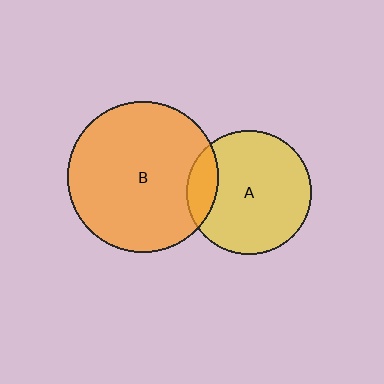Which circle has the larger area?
Circle B (orange).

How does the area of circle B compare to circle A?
Approximately 1.5 times.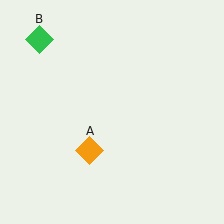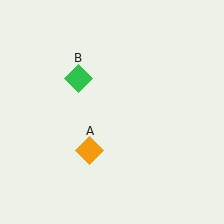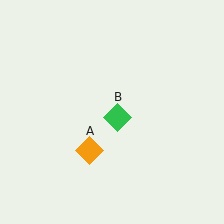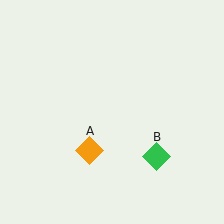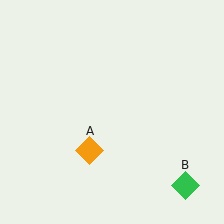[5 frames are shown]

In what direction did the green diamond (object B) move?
The green diamond (object B) moved down and to the right.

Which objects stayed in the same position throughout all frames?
Orange diamond (object A) remained stationary.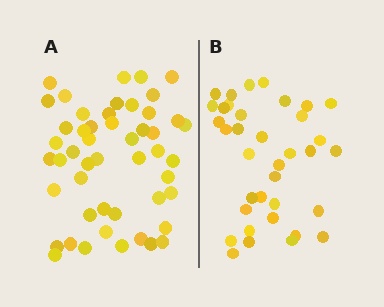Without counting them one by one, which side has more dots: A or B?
Region A (the left region) has more dots.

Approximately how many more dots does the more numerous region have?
Region A has approximately 15 more dots than region B.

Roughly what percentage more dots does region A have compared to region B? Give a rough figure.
About 35% more.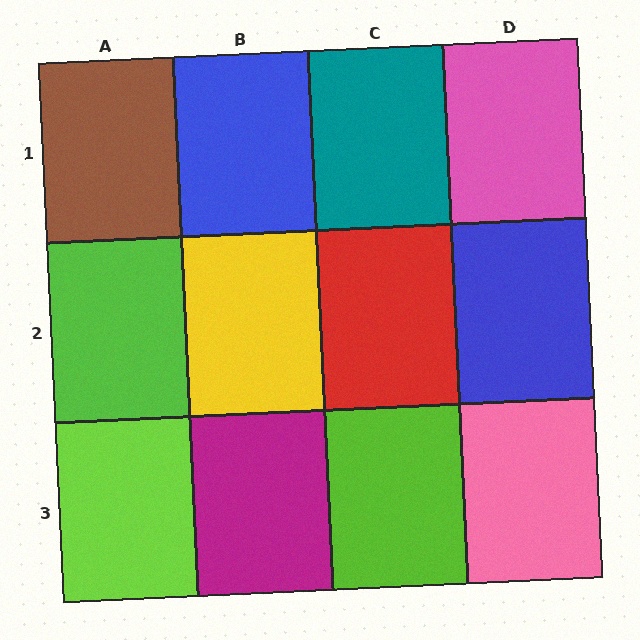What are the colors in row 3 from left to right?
Lime, magenta, lime, pink.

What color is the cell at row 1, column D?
Pink.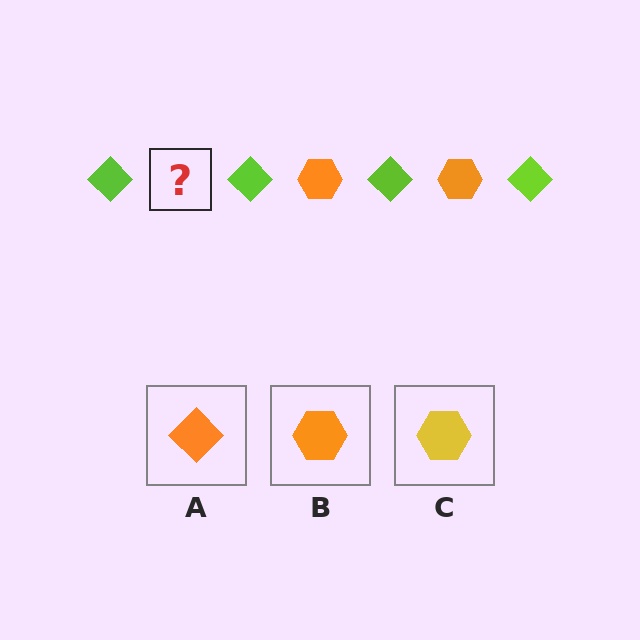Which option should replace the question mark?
Option B.